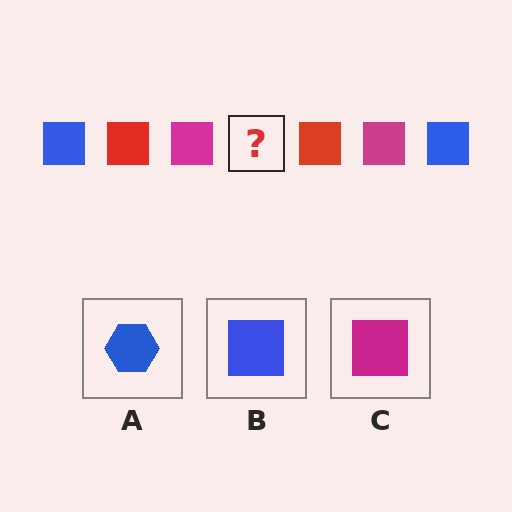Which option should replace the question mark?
Option B.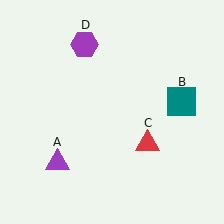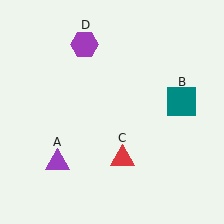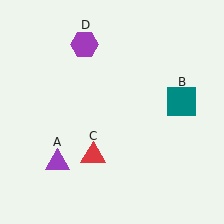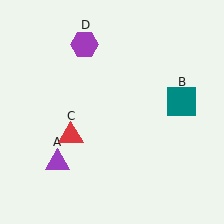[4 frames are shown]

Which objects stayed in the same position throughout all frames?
Purple triangle (object A) and teal square (object B) and purple hexagon (object D) remained stationary.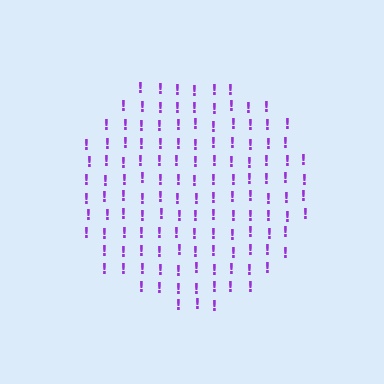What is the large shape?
The large shape is a circle.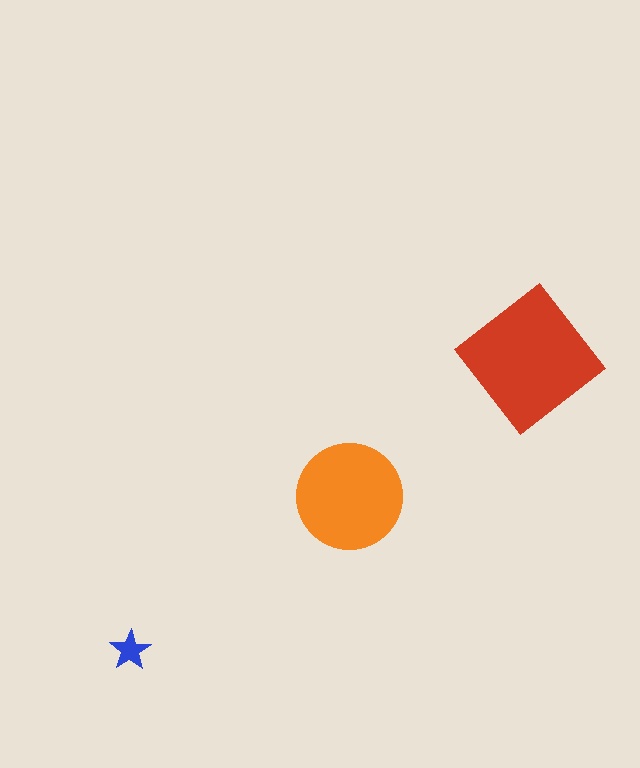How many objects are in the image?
There are 3 objects in the image.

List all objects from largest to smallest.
The red diamond, the orange circle, the blue star.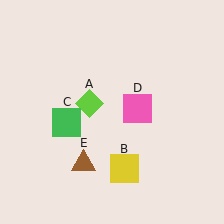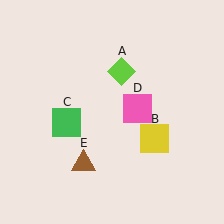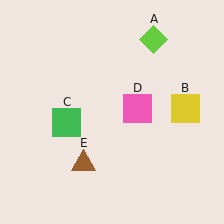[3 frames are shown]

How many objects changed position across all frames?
2 objects changed position: lime diamond (object A), yellow square (object B).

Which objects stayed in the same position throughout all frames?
Green square (object C) and pink square (object D) and brown triangle (object E) remained stationary.